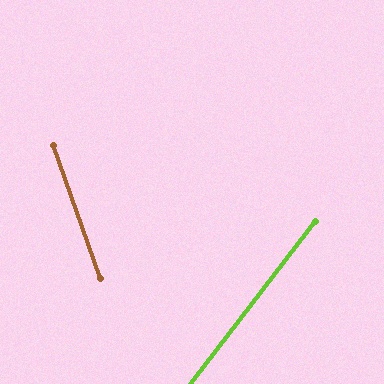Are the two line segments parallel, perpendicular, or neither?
Neither parallel nor perpendicular — they differ by about 57°.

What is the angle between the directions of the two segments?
Approximately 57 degrees.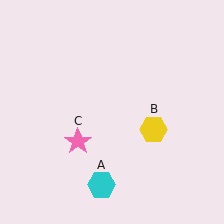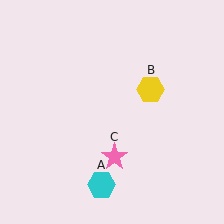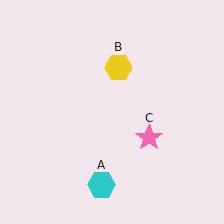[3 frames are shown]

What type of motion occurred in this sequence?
The yellow hexagon (object B), pink star (object C) rotated counterclockwise around the center of the scene.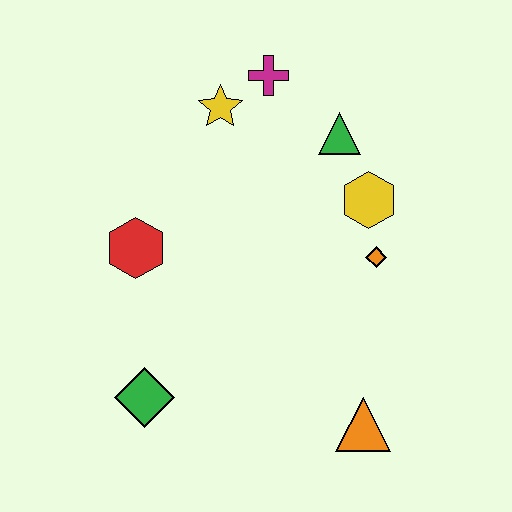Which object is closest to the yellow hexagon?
The orange diamond is closest to the yellow hexagon.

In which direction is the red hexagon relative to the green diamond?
The red hexagon is above the green diamond.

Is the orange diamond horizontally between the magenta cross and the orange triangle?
No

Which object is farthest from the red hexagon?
The orange triangle is farthest from the red hexagon.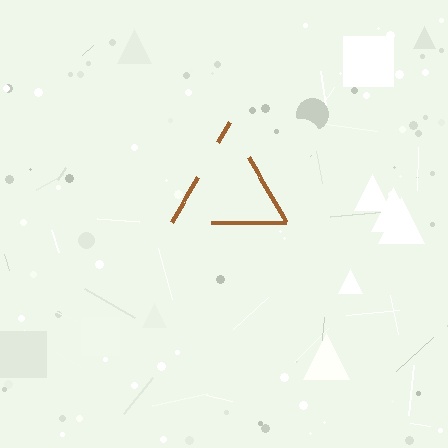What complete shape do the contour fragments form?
The contour fragments form a triangle.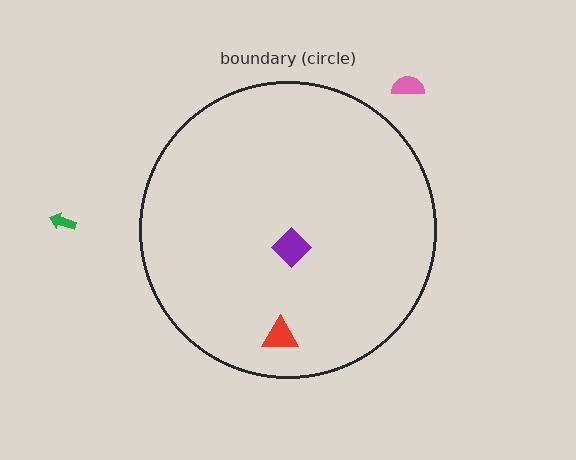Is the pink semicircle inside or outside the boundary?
Outside.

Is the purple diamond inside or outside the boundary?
Inside.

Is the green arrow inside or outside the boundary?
Outside.